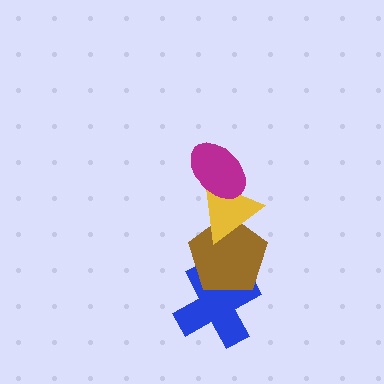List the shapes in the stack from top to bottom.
From top to bottom: the magenta ellipse, the yellow triangle, the brown pentagon, the blue cross.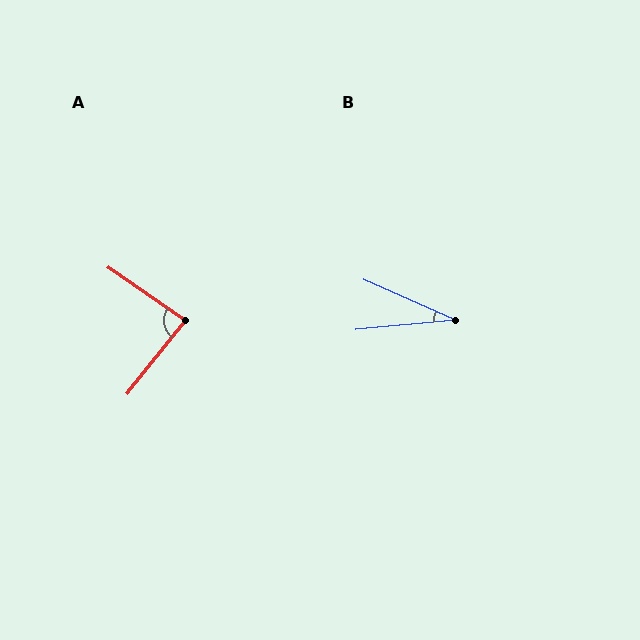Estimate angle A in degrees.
Approximately 86 degrees.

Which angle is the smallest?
B, at approximately 29 degrees.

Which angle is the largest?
A, at approximately 86 degrees.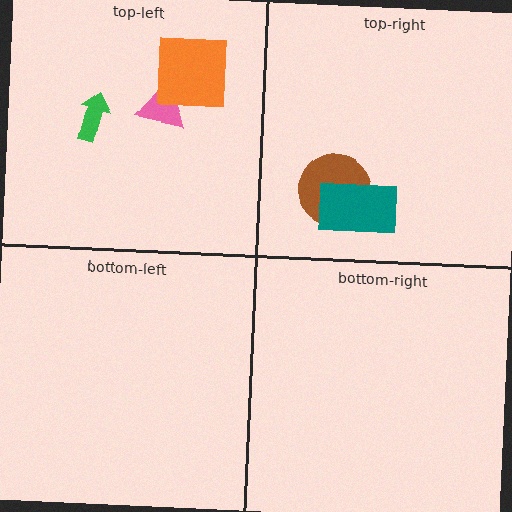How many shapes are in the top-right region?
2.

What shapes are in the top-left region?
The green arrow, the pink triangle, the orange square.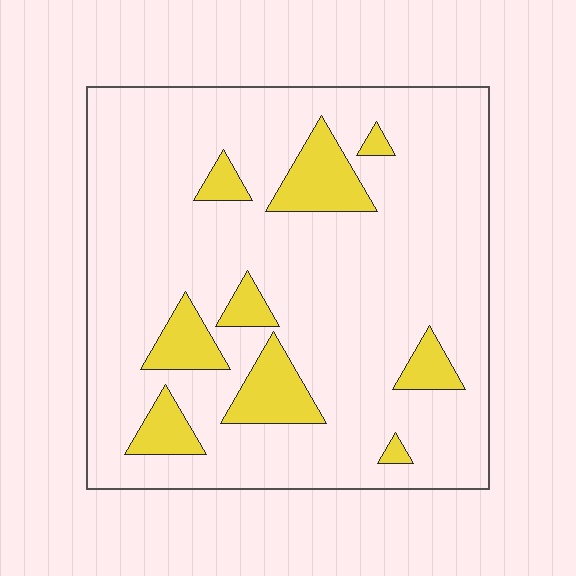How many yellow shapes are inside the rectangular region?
9.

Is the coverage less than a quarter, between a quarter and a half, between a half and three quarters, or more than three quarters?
Less than a quarter.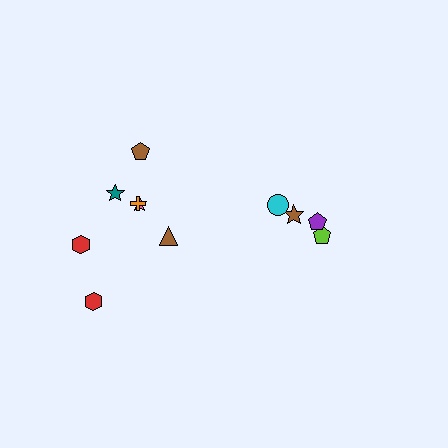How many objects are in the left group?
There are 7 objects.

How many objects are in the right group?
There are 4 objects.